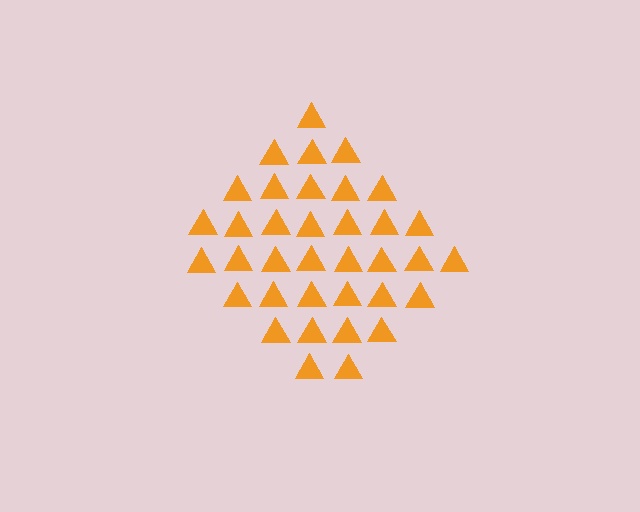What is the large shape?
The large shape is a diamond.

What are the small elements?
The small elements are triangles.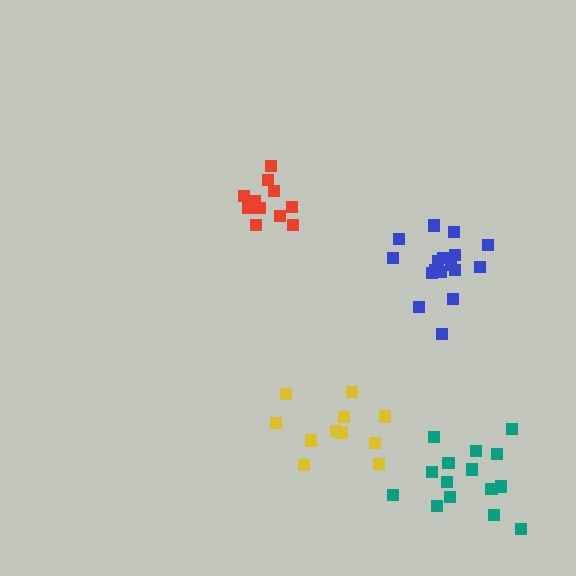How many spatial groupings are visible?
There are 4 spatial groupings.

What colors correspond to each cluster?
The clusters are colored: yellow, red, blue, teal.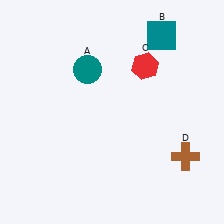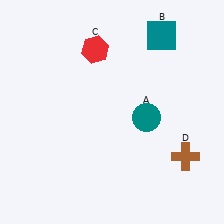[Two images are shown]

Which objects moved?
The objects that moved are: the teal circle (A), the red hexagon (C).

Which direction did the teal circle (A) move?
The teal circle (A) moved right.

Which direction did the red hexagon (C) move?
The red hexagon (C) moved left.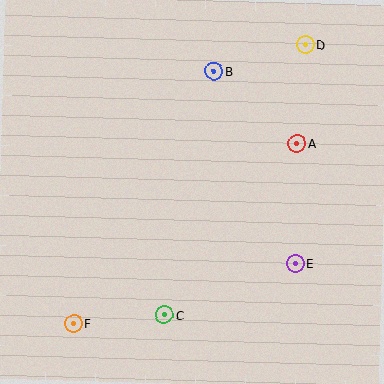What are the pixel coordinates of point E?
Point E is at (295, 264).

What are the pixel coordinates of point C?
Point C is at (164, 315).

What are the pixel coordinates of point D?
Point D is at (306, 45).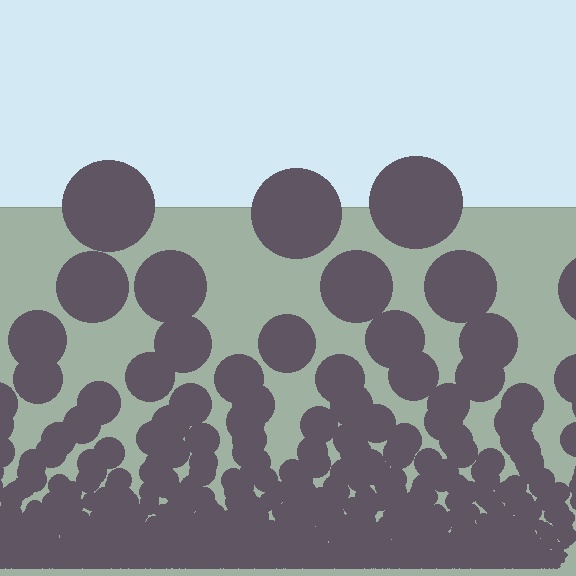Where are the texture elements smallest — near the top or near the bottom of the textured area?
Near the bottom.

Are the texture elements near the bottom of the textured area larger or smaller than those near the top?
Smaller. The gradient is inverted — elements near the bottom are smaller and denser.